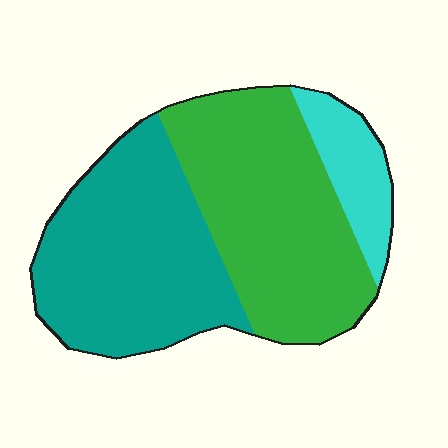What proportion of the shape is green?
Green covers about 45% of the shape.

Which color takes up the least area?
Cyan, at roughly 10%.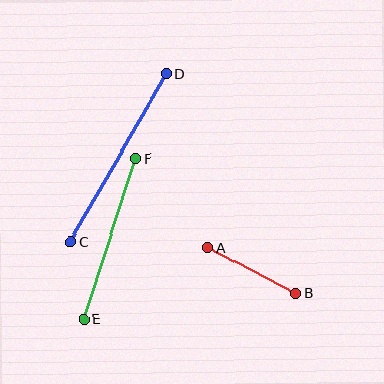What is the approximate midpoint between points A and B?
The midpoint is at approximately (252, 270) pixels.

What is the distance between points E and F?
The distance is approximately 169 pixels.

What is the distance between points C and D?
The distance is approximately 194 pixels.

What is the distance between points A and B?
The distance is approximately 99 pixels.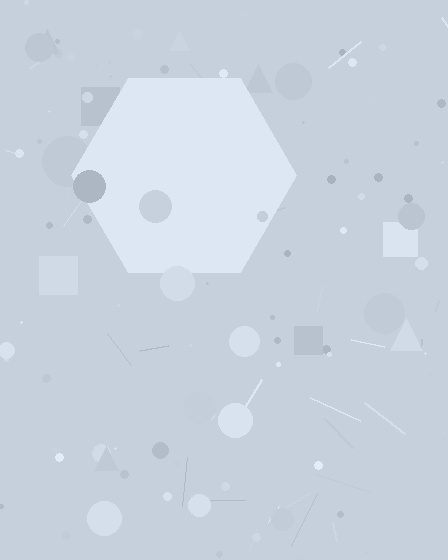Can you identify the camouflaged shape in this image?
The camouflaged shape is a hexagon.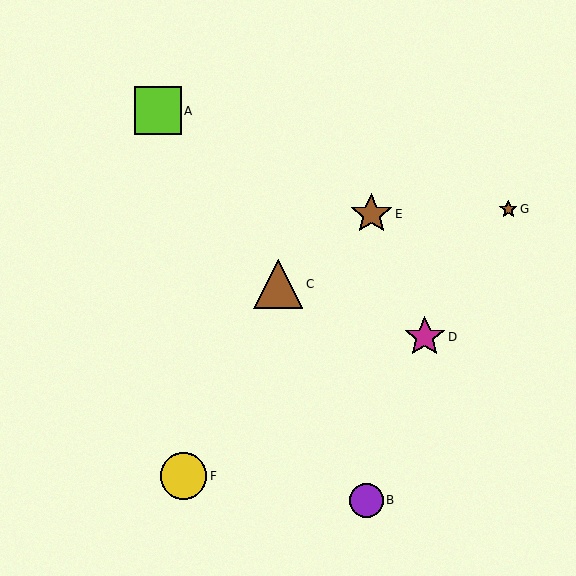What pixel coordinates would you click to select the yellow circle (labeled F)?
Click at (184, 476) to select the yellow circle F.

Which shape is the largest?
The brown triangle (labeled C) is the largest.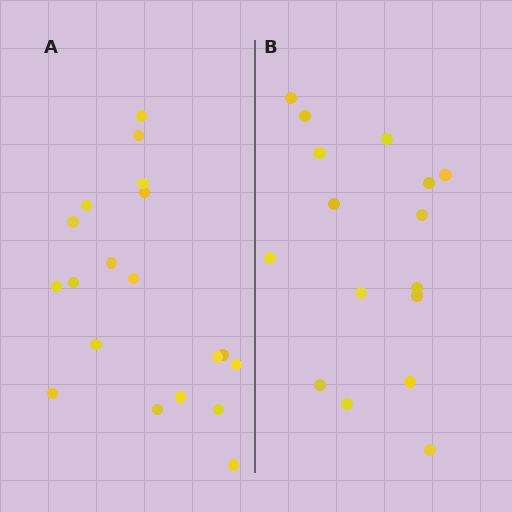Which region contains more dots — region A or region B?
Region A (the left region) has more dots.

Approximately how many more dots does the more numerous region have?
Region A has just a few more — roughly 2 or 3 more dots than region B.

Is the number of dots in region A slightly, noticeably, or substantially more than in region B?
Region A has only slightly more — the two regions are fairly close. The ratio is roughly 1.2 to 1.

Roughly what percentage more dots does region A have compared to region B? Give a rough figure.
About 20% more.